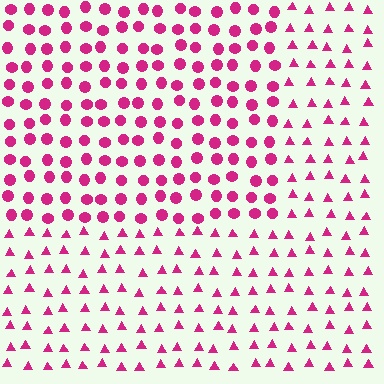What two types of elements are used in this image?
The image uses circles inside the rectangle region and triangles outside it.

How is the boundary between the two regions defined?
The boundary is defined by a change in element shape: circles inside vs. triangles outside. All elements share the same color and spacing.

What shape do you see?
I see a rectangle.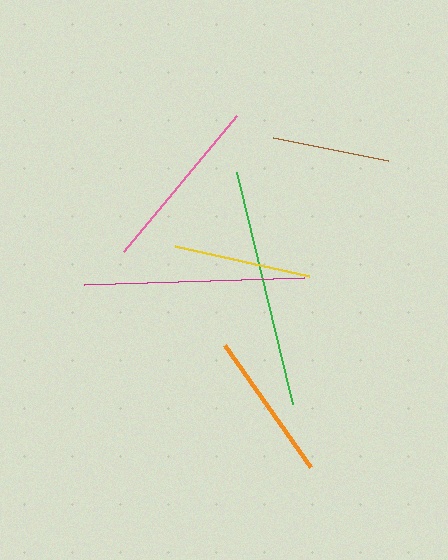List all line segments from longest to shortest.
From longest to shortest: green, magenta, pink, orange, yellow, brown.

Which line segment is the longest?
The green line is the longest at approximately 239 pixels.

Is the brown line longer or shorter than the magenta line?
The magenta line is longer than the brown line.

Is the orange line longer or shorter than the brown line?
The orange line is longer than the brown line.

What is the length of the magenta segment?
The magenta segment is approximately 220 pixels long.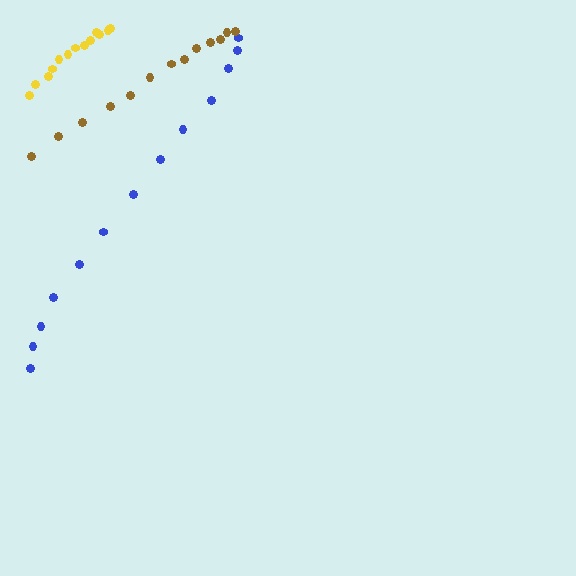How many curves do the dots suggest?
There are 3 distinct paths.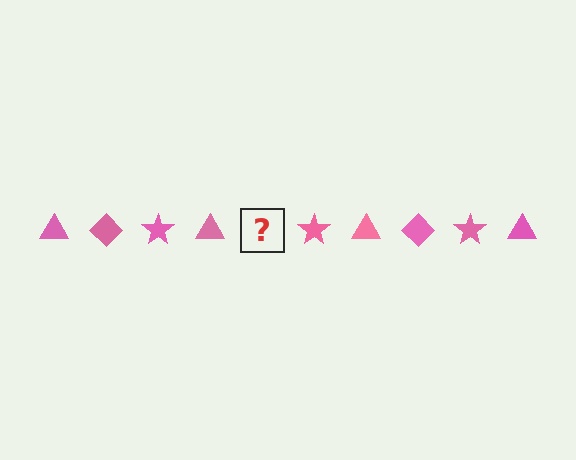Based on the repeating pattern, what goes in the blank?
The blank should be a pink diamond.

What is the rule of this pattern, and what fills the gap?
The rule is that the pattern cycles through triangle, diamond, star shapes in pink. The gap should be filled with a pink diamond.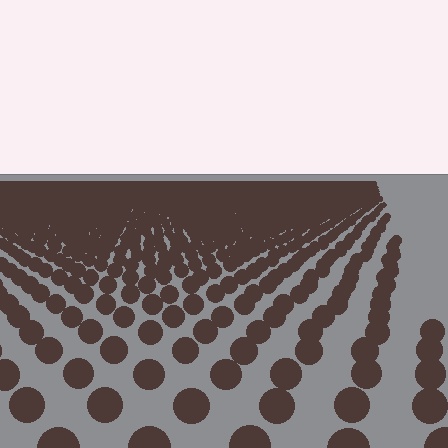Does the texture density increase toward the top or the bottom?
Density increases toward the top.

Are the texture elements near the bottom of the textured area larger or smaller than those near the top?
Larger. Near the bottom, elements are closer to the viewer and appear at a bigger on-screen size.